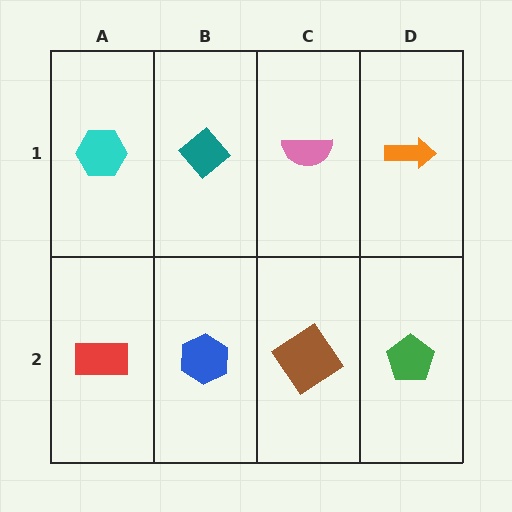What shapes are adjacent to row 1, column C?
A brown diamond (row 2, column C), a teal diamond (row 1, column B), an orange arrow (row 1, column D).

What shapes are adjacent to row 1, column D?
A green pentagon (row 2, column D), a pink semicircle (row 1, column C).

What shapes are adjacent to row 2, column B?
A teal diamond (row 1, column B), a red rectangle (row 2, column A), a brown diamond (row 2, column C).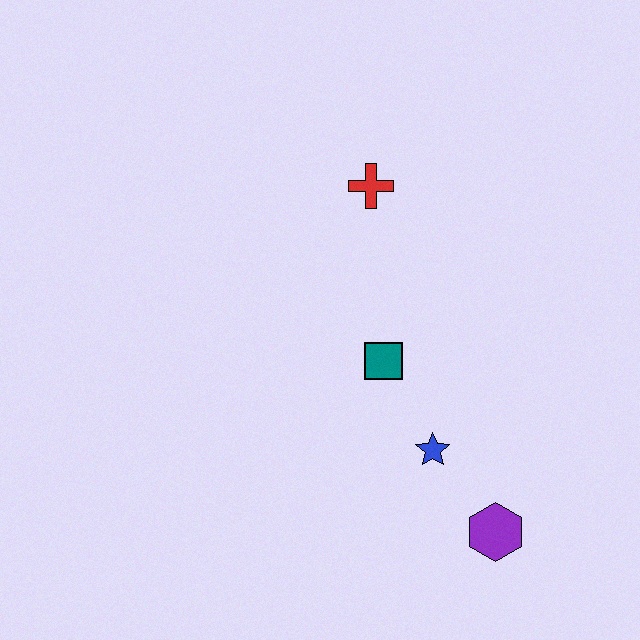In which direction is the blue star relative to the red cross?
The blue star is below the red cross.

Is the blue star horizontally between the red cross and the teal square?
No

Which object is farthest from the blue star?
The red cross is farthest from the blue star.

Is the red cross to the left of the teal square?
Yes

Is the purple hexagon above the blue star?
No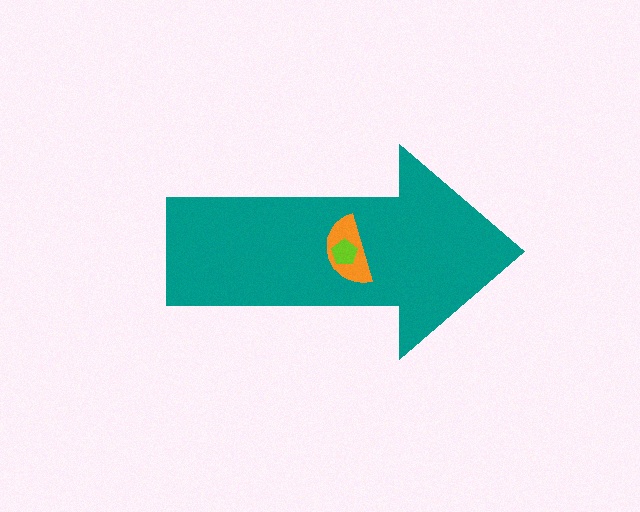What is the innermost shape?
The lime pentagon.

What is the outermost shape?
The teal arrow.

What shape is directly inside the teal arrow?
The orange semicircle.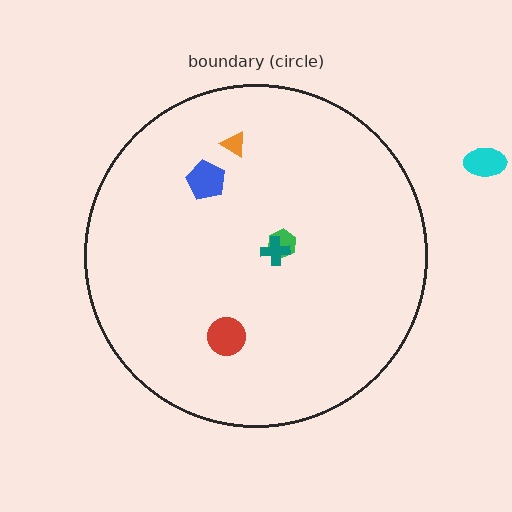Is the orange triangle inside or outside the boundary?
Inside.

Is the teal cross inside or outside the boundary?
Inside.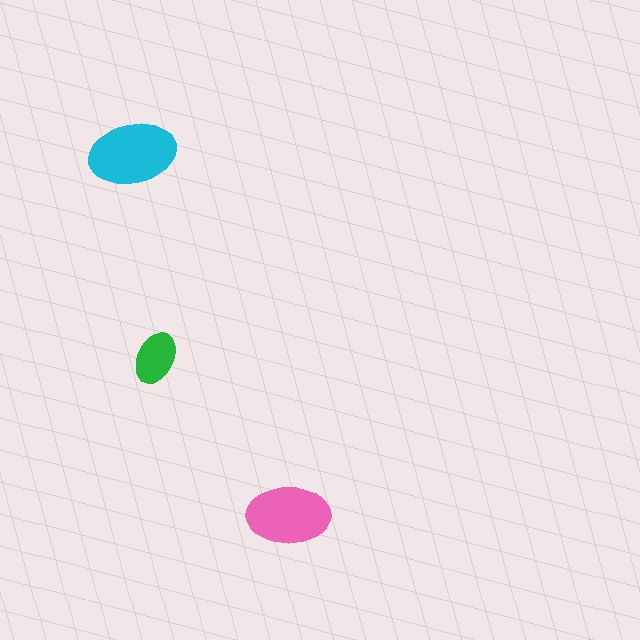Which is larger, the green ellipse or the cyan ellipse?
The cyan one.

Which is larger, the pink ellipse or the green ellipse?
The pink one.